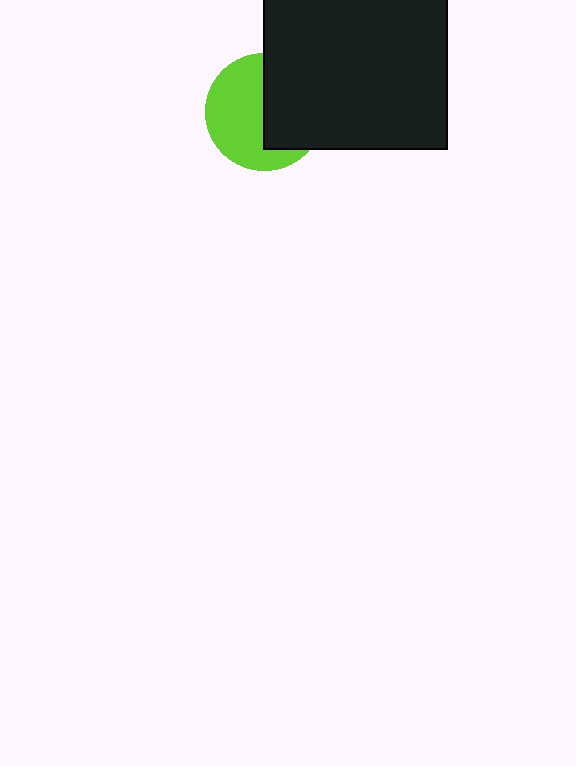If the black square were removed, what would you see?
You would see the complete lime circle.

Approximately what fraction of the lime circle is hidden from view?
Roughly 45% of the lime circle is hidden behind the black square.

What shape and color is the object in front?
The object in front is a black square.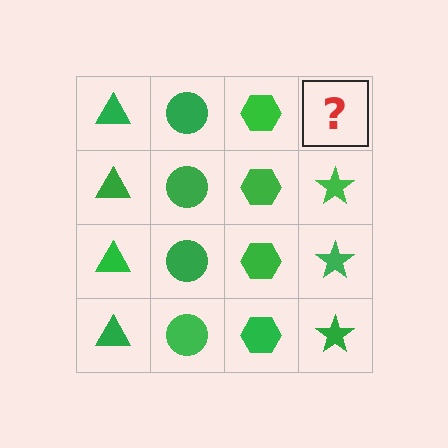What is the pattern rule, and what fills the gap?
The rule is that each column has a consistent shape. The gap should be filled with a green star.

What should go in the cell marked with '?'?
The missing cell should contain a green star.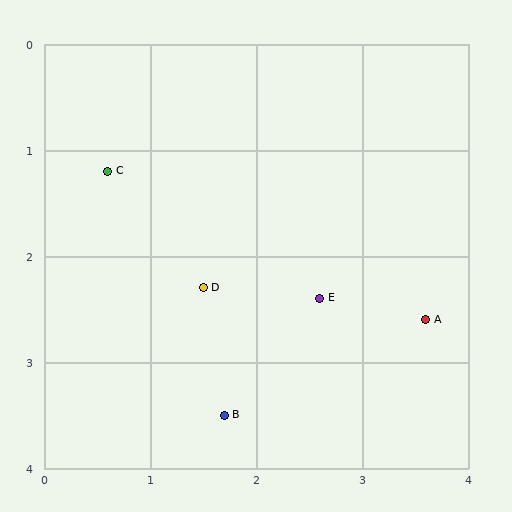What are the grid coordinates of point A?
Point A is at approximately (3.6, 2.6).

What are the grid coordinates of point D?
Point D is at approximately (1.5, 2.3).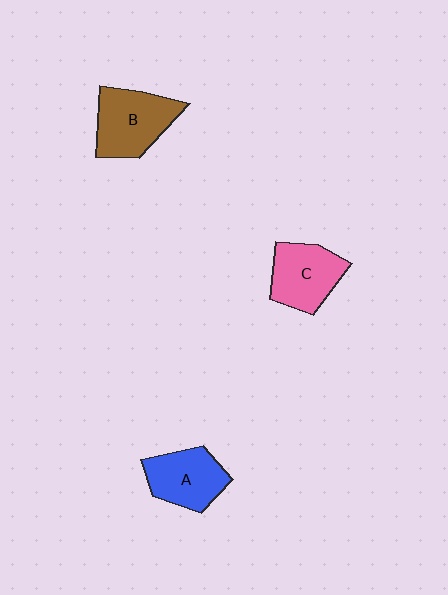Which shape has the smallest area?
Shape A (blue).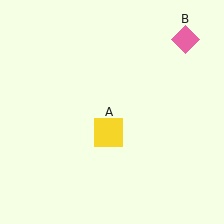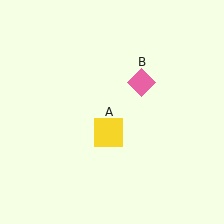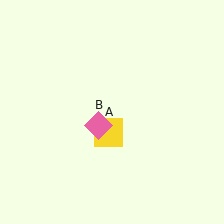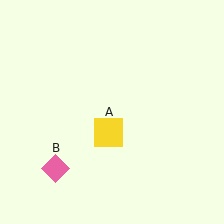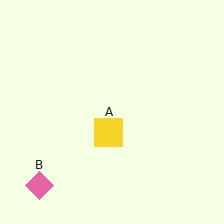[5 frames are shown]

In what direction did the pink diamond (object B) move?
The pink diamond (object B) moved down and to the left.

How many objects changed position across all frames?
1 object changed position: pink diamond (object B).